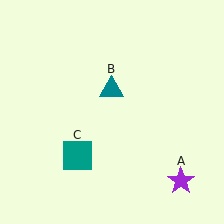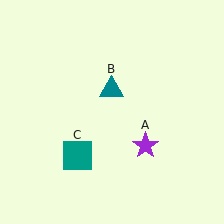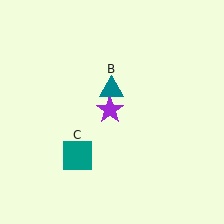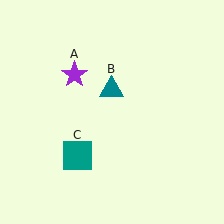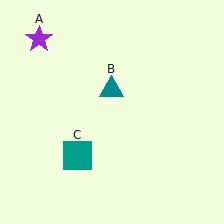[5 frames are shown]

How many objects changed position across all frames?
1 object changed position: purple star (object A).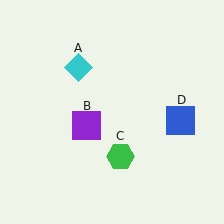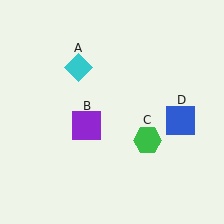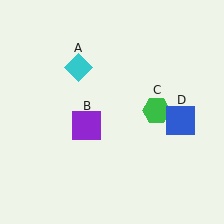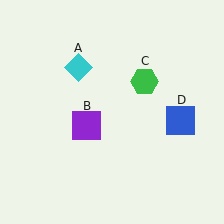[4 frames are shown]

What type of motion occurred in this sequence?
The green hexagon (object C) rotated counterclockwise around the center of the scene.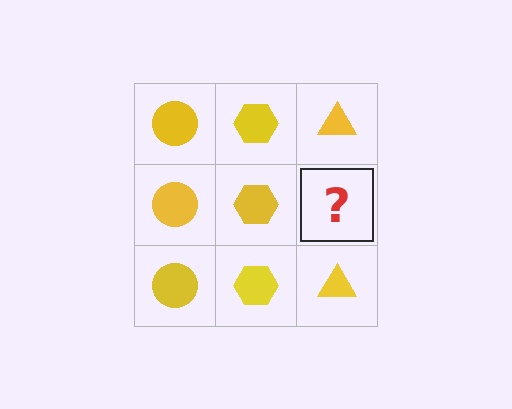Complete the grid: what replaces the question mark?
The question mark should be replaced with a yellow triangle.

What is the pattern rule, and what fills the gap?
The rule is that each column has a consistent shape. The gap should be filled with a yellow triangle.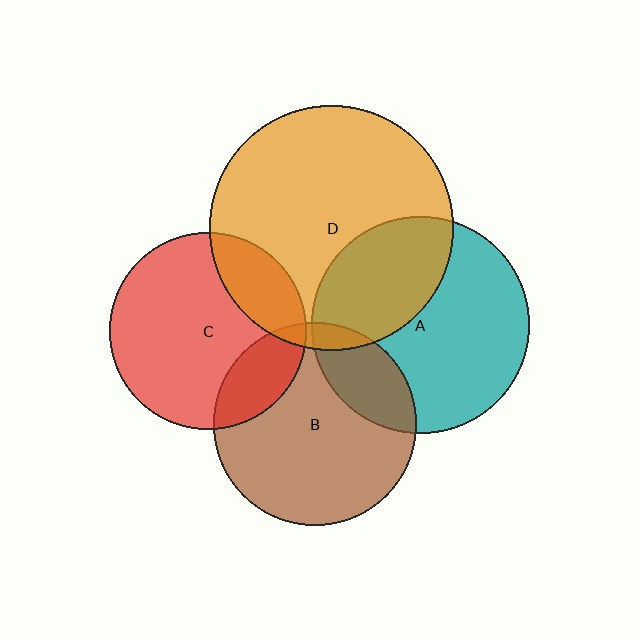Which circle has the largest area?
Circle D (orange).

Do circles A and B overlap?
Yes.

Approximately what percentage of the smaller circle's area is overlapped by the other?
Approximately 20%.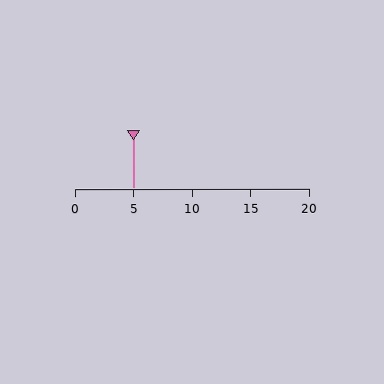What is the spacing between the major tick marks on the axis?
The major ticks are spaced 5 apart.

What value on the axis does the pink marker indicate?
The marker indicates approximately 5.